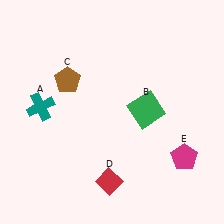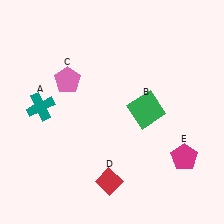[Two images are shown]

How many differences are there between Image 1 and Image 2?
There is 1 difference between the two images.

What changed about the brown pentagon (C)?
In Image 1, C is brown. In Image 2, it changed to pink.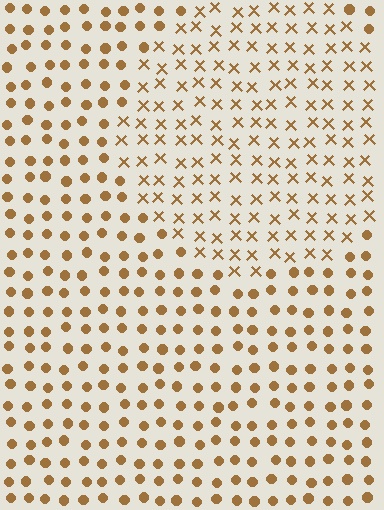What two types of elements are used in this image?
The image uses X marks inside the circle region and circles outside it.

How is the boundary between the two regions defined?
The boundary is defined by a change in element shape: X marks inside vs. circles outside. All elements share the same color and spacing.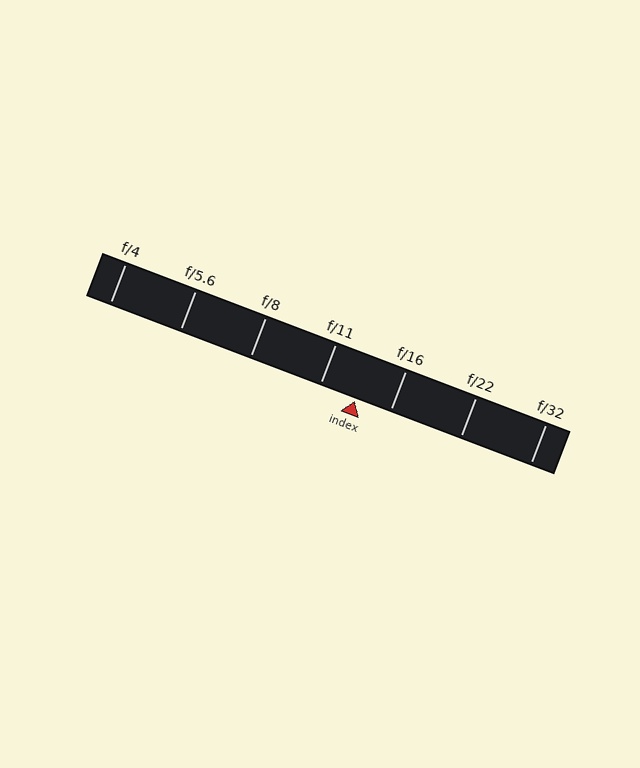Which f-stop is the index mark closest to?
The index mark is closest to f/16.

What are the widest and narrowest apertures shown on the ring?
The widest aperture shown is f/4 and the narrowest is f/32.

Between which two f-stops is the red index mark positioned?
The index mark is between f/11 and f/16.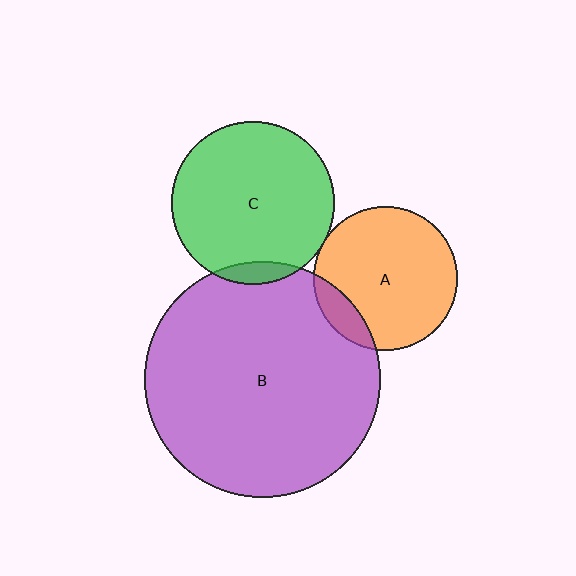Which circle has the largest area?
Circle B (purple).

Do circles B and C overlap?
Yes.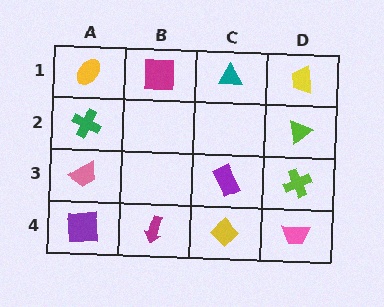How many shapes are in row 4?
4 shapes.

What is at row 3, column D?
A lime cross.